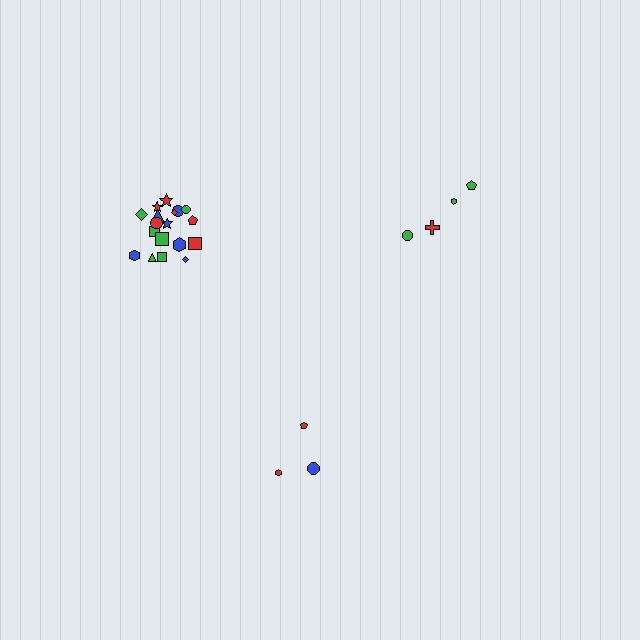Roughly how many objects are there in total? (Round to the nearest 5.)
Roughly 25 objects in total.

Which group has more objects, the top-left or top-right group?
The top-left group.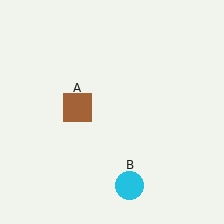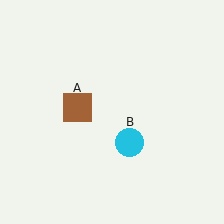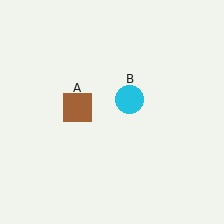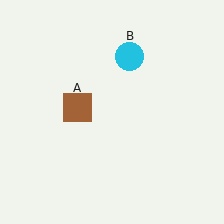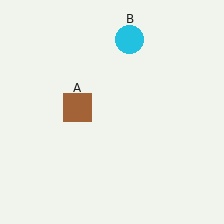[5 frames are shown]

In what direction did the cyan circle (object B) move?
The cyan circle (object B) moved up.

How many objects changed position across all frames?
1 object changed position: cyan circle (object B).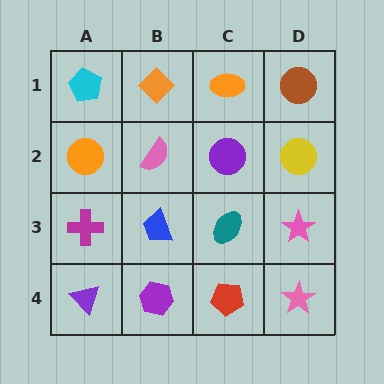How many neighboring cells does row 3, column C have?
4.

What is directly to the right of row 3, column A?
A blue trapezoid.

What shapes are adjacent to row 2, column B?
An orange diamond (row 1, column B), a blue trapezoid (row 3, column B), an orange circle (row 2, column A), a purple circle (row 2, column C).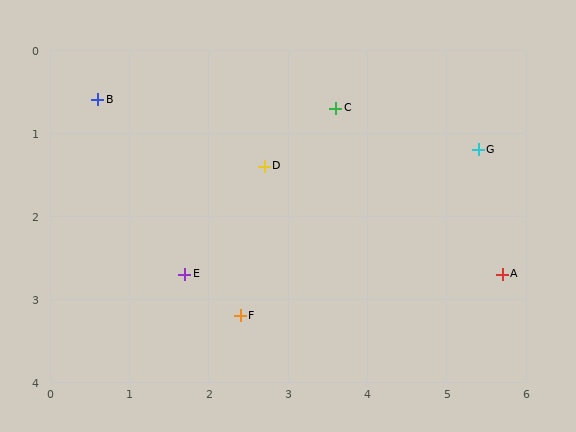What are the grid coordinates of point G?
Point G is at approximately (5.4, 1.2).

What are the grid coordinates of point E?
Point E is at approximately (1.7, 2.7).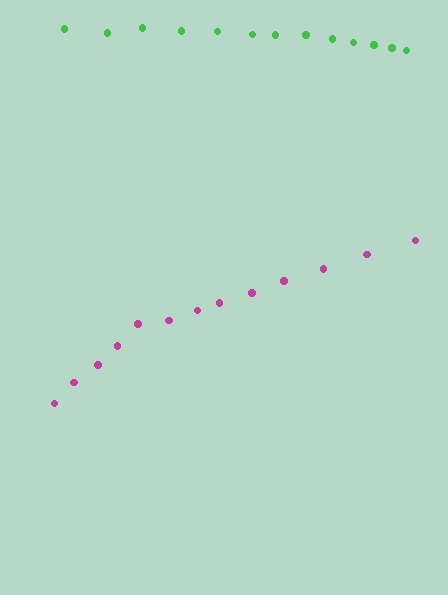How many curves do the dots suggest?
There are 2 distinct paths.